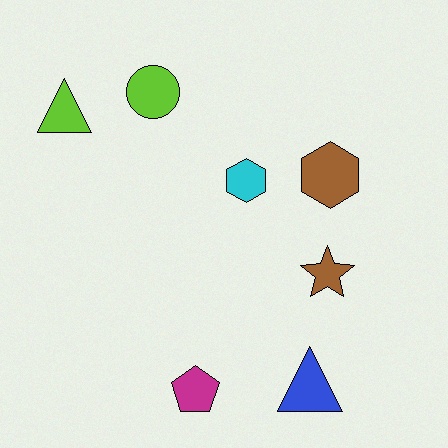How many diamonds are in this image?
There are no diamonds.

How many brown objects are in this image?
There are 2 brown objects.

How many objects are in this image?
There are 7 objects.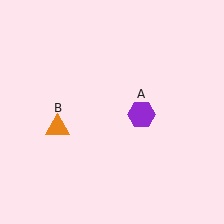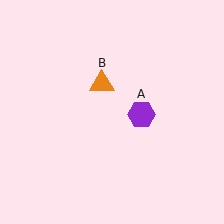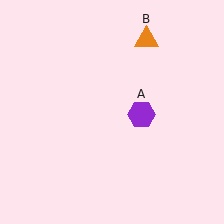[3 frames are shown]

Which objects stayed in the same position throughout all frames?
Purple hexagon (object A) remained stationary.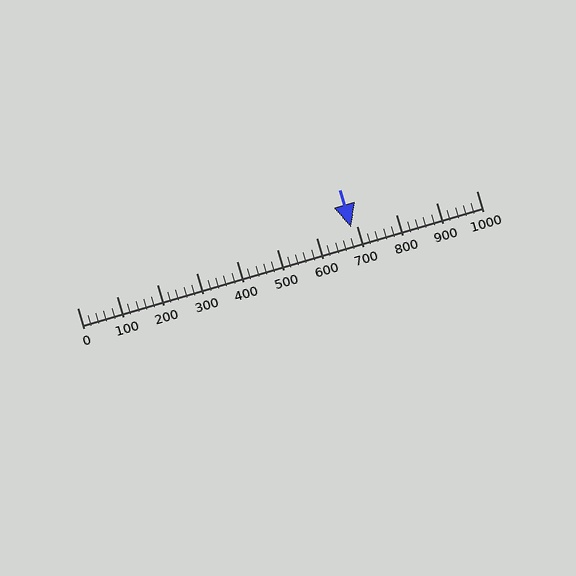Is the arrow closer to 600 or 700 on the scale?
The arrow is closer to 700.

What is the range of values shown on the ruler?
The ruler shows values from 0 to 1000.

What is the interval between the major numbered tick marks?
The major tick marks are spaced 100 units apart.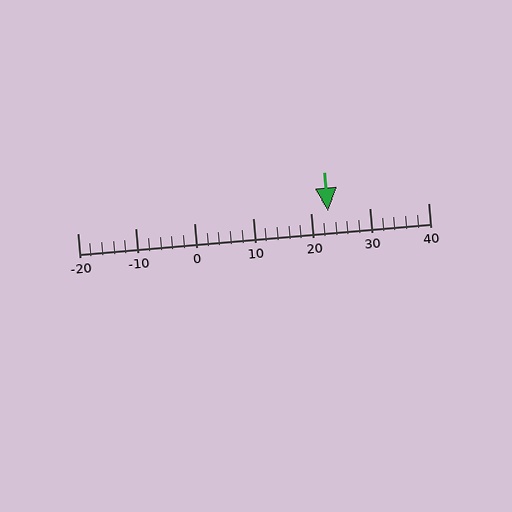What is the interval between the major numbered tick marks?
The major tick marks are spaced 10 units apart.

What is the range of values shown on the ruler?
The ruler shows values from -20 to 40.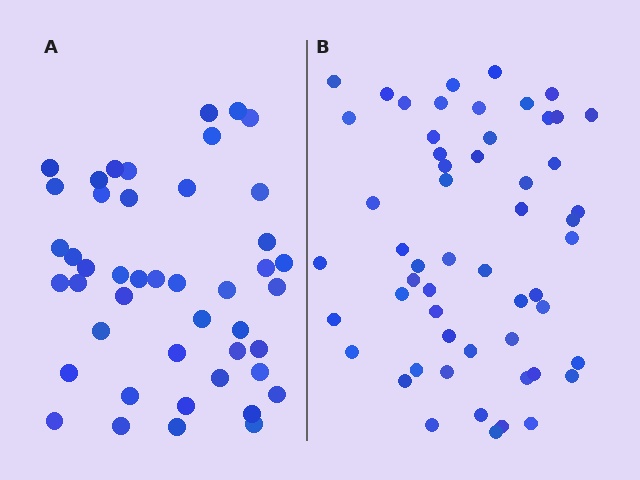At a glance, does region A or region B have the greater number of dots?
Region B (the right region) has more dots.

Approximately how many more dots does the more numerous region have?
Region B has roughly 10 or so more dots than region A.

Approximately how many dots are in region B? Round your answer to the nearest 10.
About 60 dots. (The exact count is 55, which rounds to 60.)